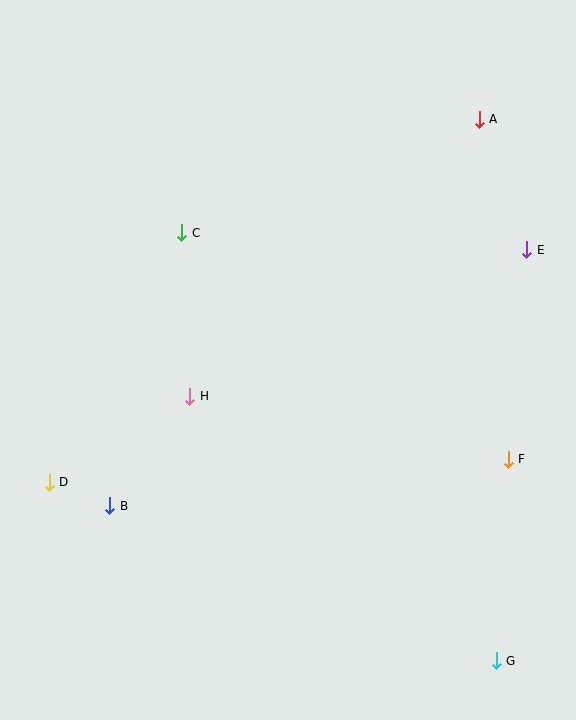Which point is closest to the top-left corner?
Point C is closest to the top-left corner.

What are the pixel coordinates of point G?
Point G is at (496, 661).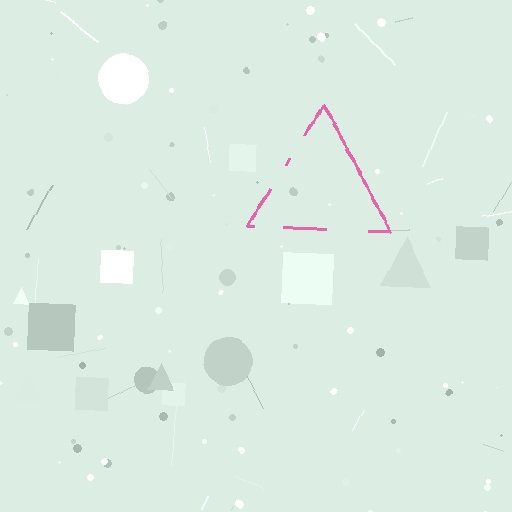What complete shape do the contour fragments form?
The contour fragments form a triangle.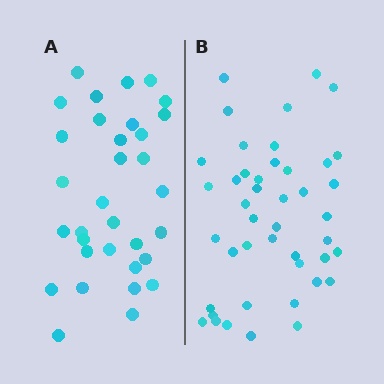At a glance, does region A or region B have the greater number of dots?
Region B (the right region) has more dots.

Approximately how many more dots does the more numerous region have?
Region B has roughly 12 or so more dots than region A.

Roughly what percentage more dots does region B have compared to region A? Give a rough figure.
About 35% more.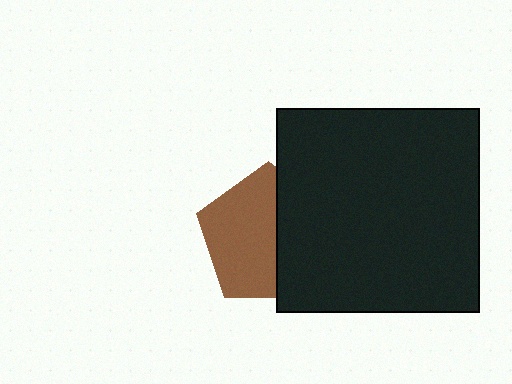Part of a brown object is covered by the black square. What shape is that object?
It is a pentagon.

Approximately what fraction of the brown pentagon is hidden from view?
Roughly 43% of the brown pentagon is hidden behind the black square.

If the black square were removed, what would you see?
You would see the complete brown pentagon.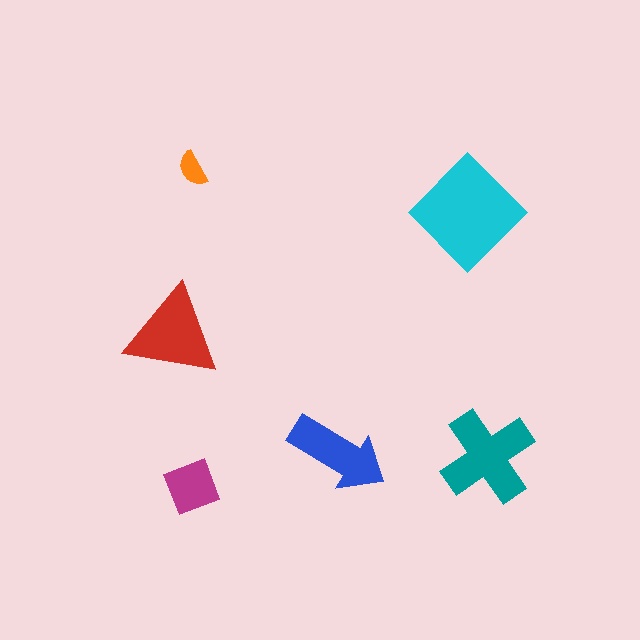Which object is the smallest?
The orange semicircle.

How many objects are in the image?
There are 6 objects in the image.